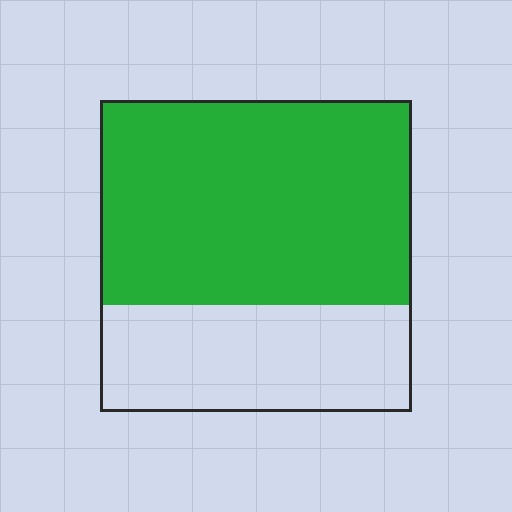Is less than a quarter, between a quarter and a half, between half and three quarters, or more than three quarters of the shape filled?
Between half and three quarters.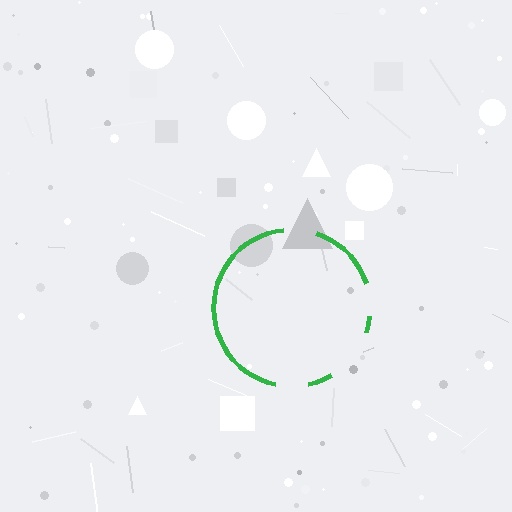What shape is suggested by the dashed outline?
The dashed outline suggests a circle.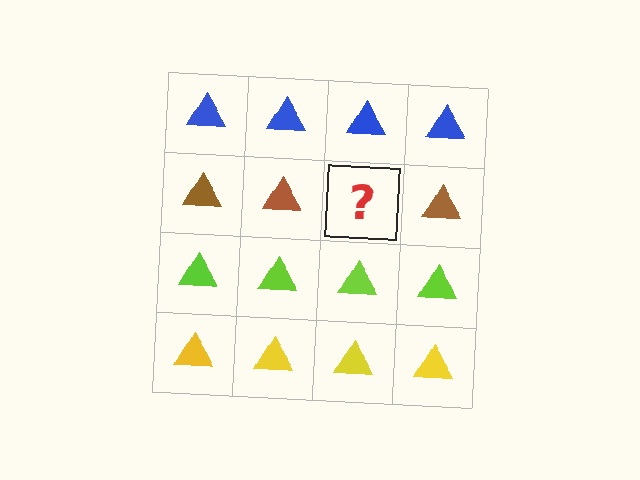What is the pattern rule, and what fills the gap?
The rule is that each row has a consistent color. The gap should be filled with a brown triangle.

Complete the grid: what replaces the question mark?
The question mark should be replaced with a brown triangle.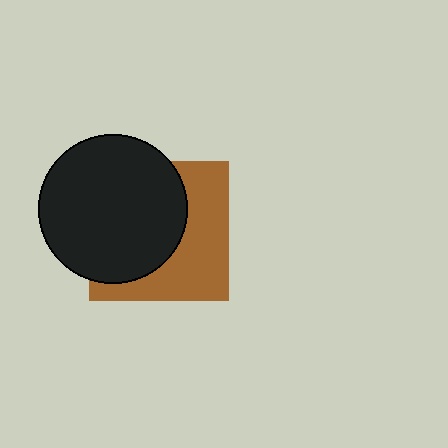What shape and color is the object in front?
The object in front is a black circle.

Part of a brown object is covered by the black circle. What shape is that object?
It is a square.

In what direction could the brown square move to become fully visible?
The brown square could move right. That would shift it out from behind the black circle entirely.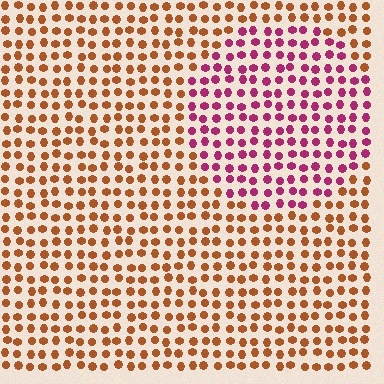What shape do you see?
I see a circle.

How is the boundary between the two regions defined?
The boundary is defined purely by a slight shift in hue (about 55 degrees). Spacing, size, and orientation are identical on both sides.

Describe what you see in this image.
The image is filled with small brown elements in a uniform arrangement. A circle-shaped region is visible where the elements are tinted to a slightly different hue, forming a subtle color boundary.